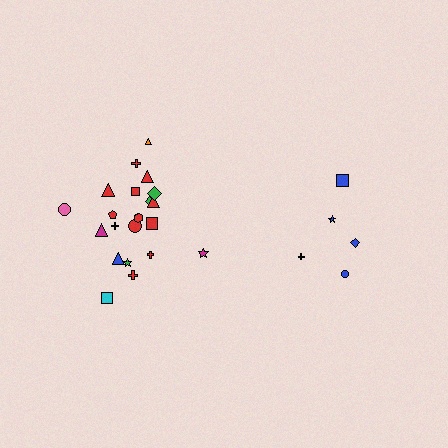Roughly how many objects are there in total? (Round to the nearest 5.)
Roughly 25 objects in total.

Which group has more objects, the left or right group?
The left group.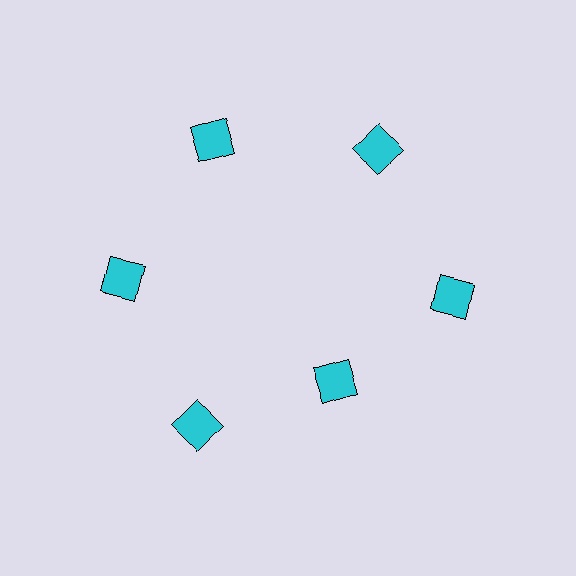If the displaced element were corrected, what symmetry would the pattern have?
It would have 6-fold rotational symmetry — the pattern would map onto itself every 60 degrees.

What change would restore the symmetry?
The symmetry would be restored by moving it outward, back onto the ring so that all 6 squares sit at equal angles and equal distance from the center.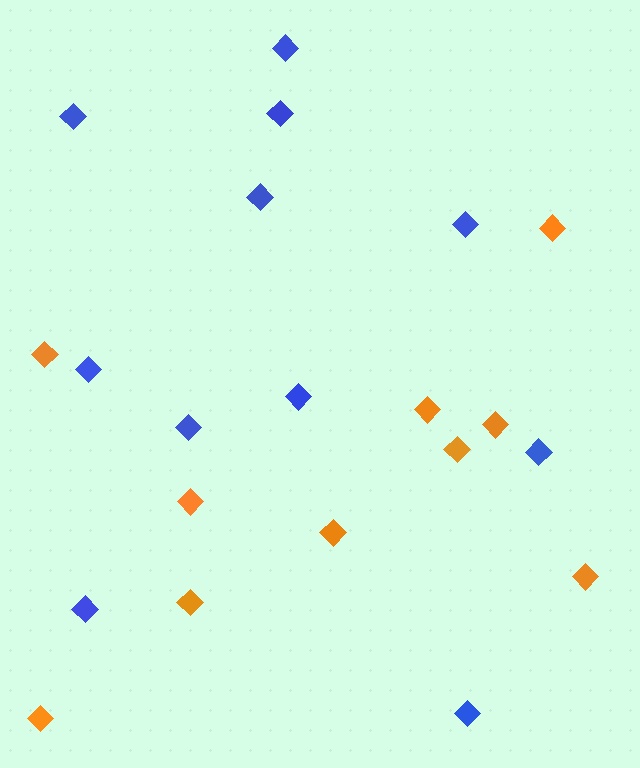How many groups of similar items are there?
There are 2 groups: one group of blue diamonds (11) and one group of orange diamonds (10).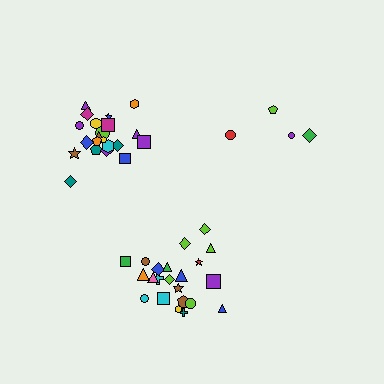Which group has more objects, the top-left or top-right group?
The top-left group.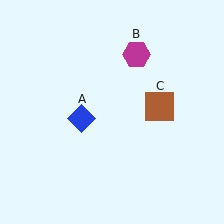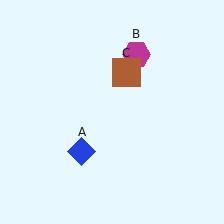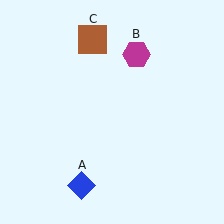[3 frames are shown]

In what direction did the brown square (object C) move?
The brown square (object C) moved up and to the left.